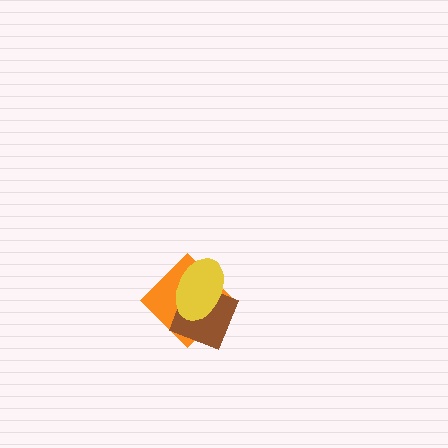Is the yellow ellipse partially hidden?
No, no other shape covers it.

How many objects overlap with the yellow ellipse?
2 objects overlap with the yellow ellipse.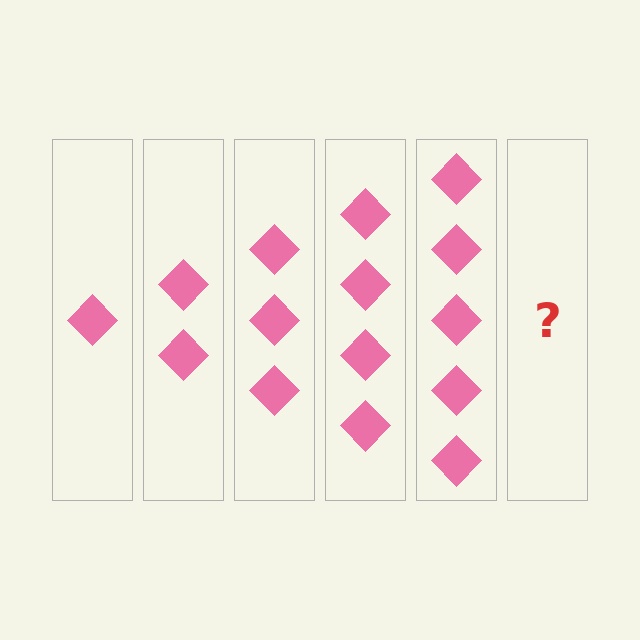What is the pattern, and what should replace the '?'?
The pattern is that each step adds one more diamond. The '?' should be 6 diamonds.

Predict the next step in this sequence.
The next step is 6 diamonds.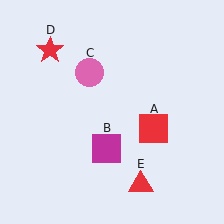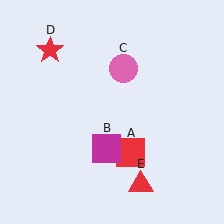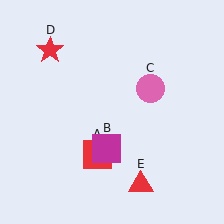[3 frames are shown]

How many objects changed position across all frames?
2 objects changed position: red square (object A), pink circle (object C).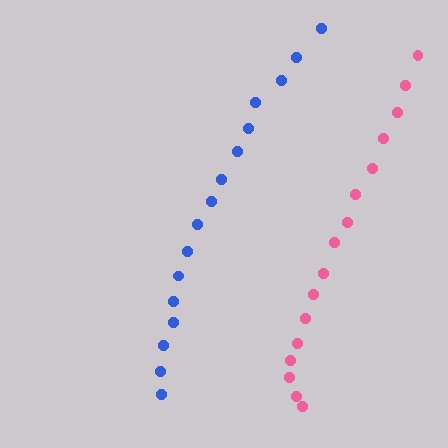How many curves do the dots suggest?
There are 2 distinct paths.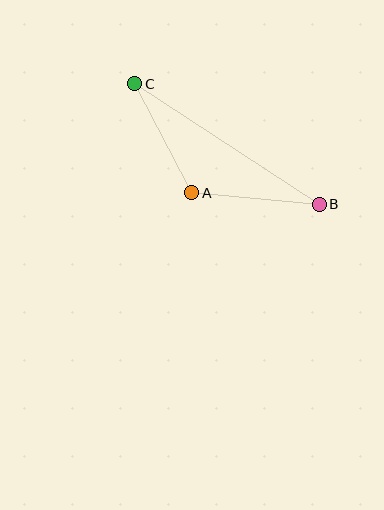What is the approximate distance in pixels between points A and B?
The distance between A and B is approximately 128 pixels.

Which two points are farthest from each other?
Points B and C are farthest from each other.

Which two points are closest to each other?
Points A and C are closest to each other.